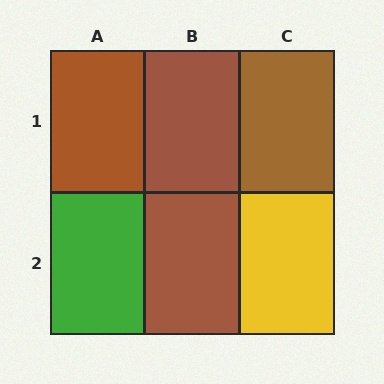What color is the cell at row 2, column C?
Yellow.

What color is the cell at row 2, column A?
Green.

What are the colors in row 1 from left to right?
Brown, brown, brown.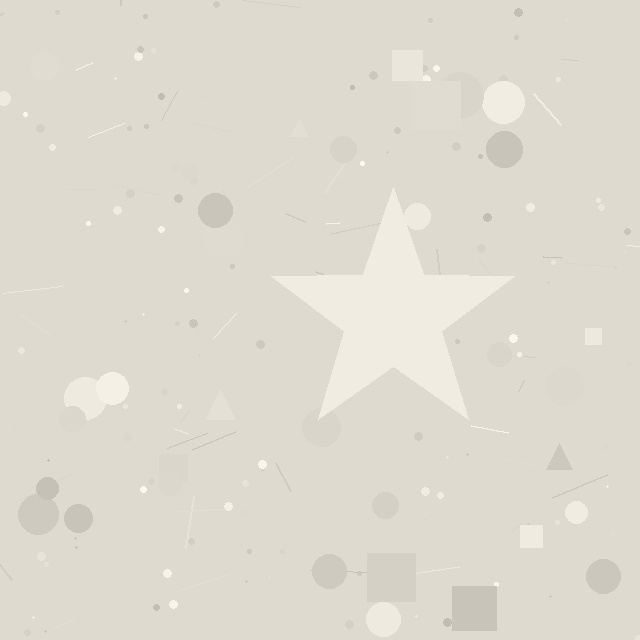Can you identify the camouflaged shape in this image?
The camouflaged shape is a star.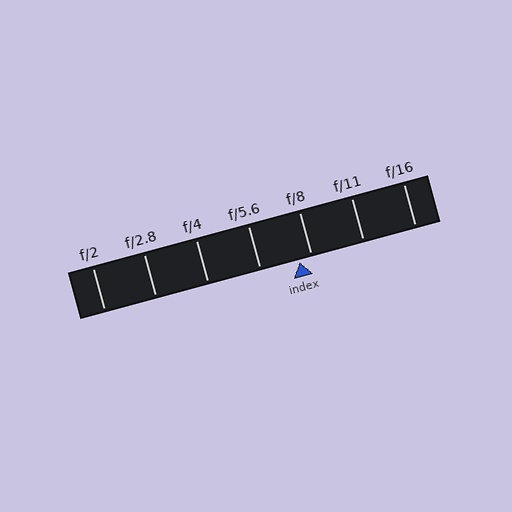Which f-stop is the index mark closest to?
The index mark is closest to f/8.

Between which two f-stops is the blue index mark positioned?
The index mark is between f/5.6 and f/8.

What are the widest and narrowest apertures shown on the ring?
The widest aperture shown is f/2 and the narrowest is f/16.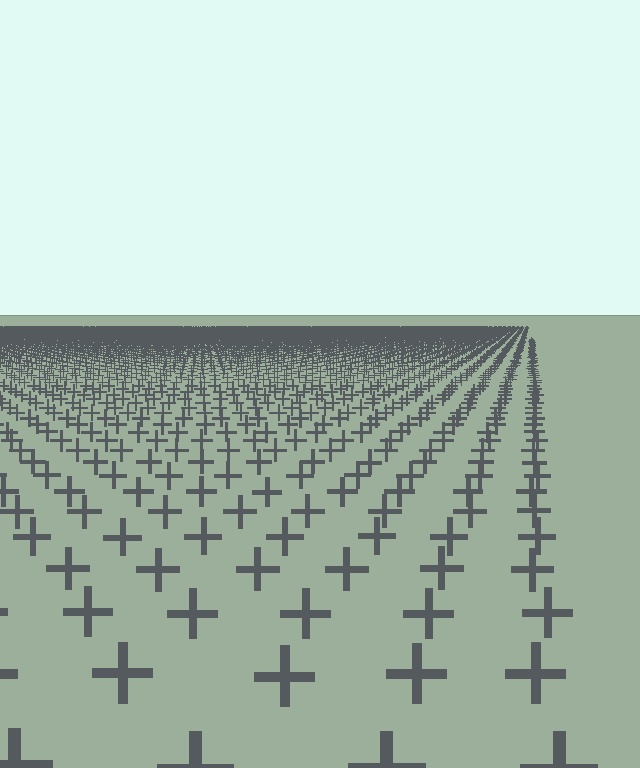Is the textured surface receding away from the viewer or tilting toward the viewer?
The surface is receding away from the viewer. Texture elements get smaller and denser toward the top.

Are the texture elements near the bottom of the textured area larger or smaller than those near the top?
Larger. Near the bottom, elements are closer to the viewer and appear at a bigger on-screen size.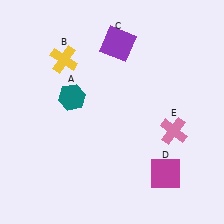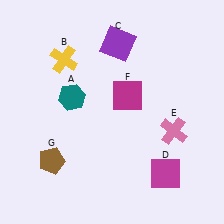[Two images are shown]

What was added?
A magenta square (F), a brown pentagon (G) were added in Image 2.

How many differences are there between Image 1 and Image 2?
There are 2 differences between the two images.